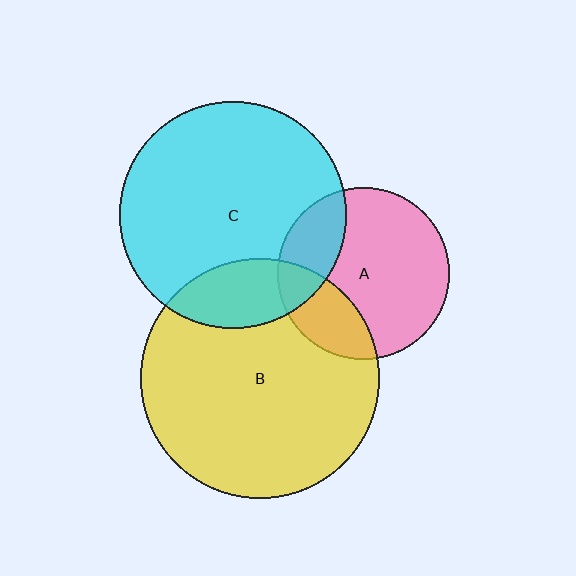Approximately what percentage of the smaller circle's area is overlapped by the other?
Approximately 25%.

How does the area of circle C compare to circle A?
Approximately 1.7 times.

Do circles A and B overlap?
Yes.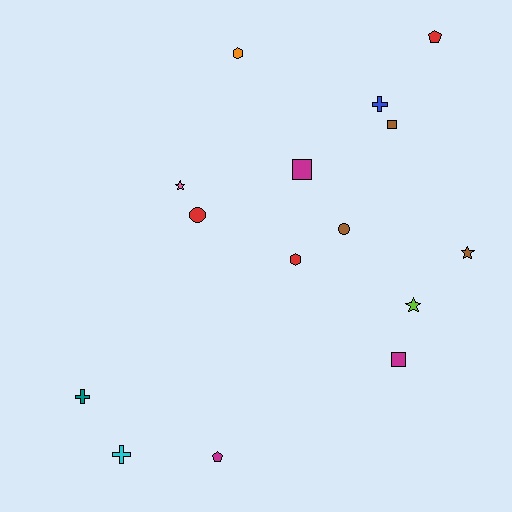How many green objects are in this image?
There are no green objects.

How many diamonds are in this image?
There are no diamonds.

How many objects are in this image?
There are 15 objects.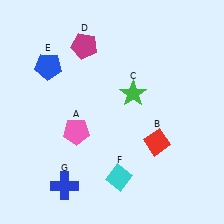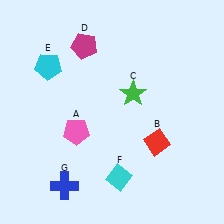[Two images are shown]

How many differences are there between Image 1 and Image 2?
There is 1 difference between the two images.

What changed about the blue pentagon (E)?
In Image 1, E is blue. In Image 2, it changed to cyan.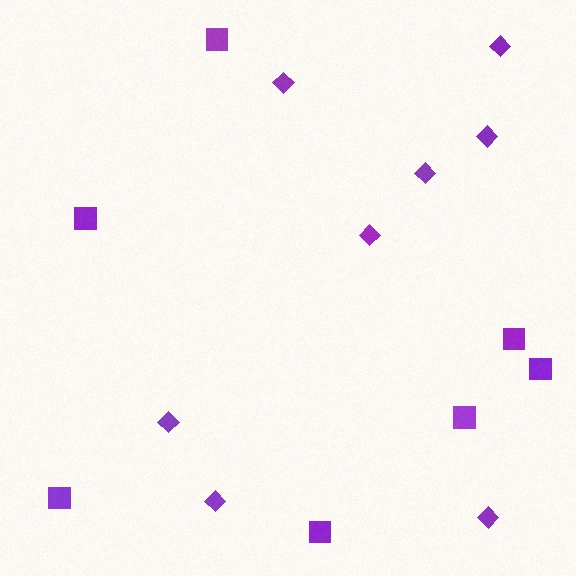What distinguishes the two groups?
There are 2 groups: one group of diamonds (8) and one group of squares (7).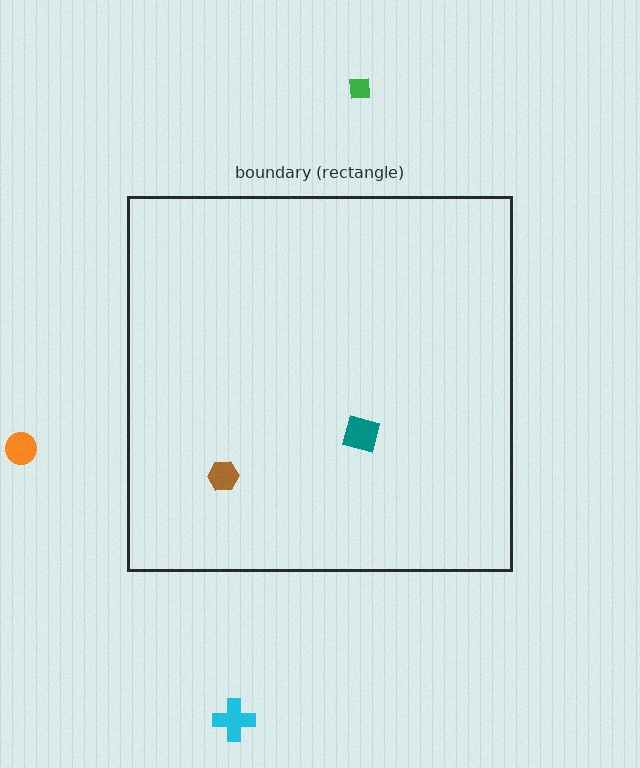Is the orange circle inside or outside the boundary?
Outside.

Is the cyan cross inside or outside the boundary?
Outside.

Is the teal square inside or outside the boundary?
Inside.